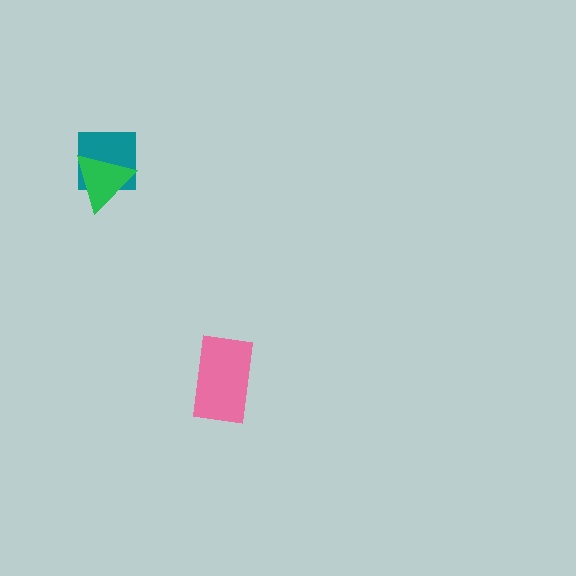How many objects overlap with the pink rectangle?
0 objects overlap with the pink rectangle.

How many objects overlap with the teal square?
1 object overlaps with the teal square.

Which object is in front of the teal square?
The green triangle is in front of the teal square.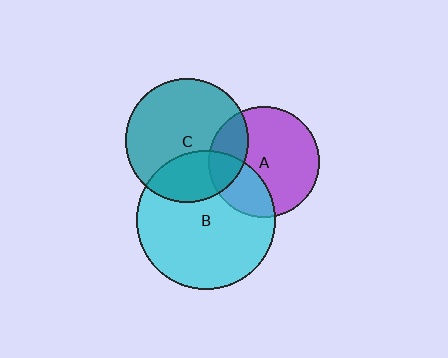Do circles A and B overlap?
Yes.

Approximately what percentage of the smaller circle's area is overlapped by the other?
Approximately 30%.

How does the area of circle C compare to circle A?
Approximately 1.3 times.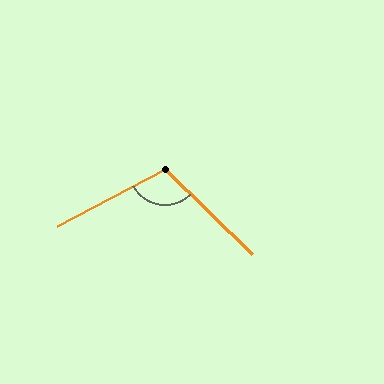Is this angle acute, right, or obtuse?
It is obtuse.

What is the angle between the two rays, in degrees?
Approximately 107 degrees.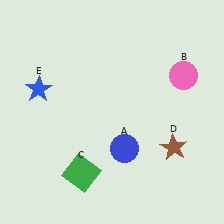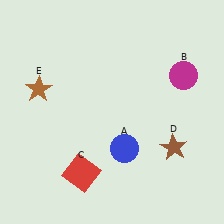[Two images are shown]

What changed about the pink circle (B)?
In Image 1, B is pink. In Image 2, it changed to magenta.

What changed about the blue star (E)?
In Image 1, E is blue. In Image 2, it changed to brown.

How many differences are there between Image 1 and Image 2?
There are 3 differences between the two images.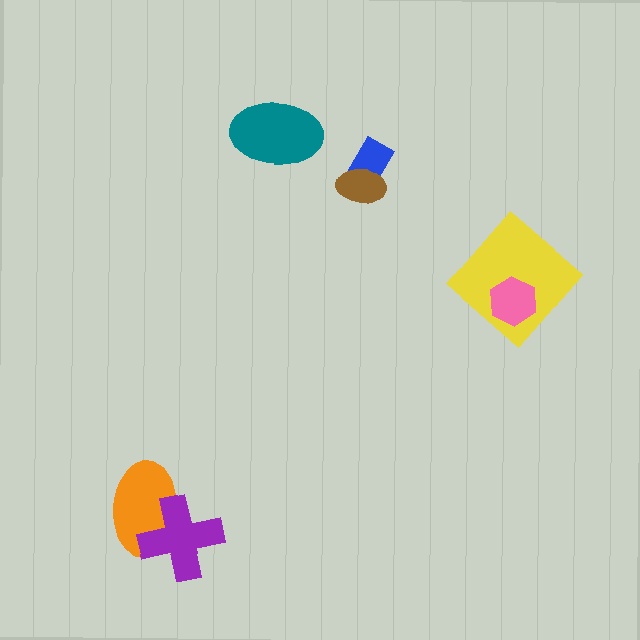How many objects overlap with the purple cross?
1 object overlaps with the purple cross.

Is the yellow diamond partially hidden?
Yes, it is partially covered by another shape.